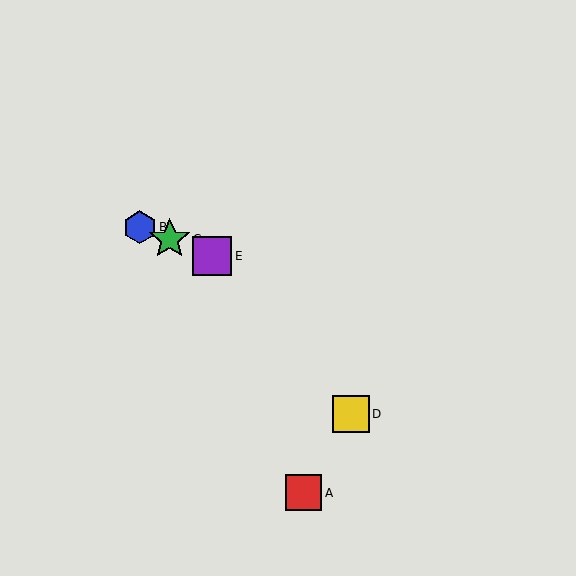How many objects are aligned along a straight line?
3 objects (B, C, E) are aligned along a straight line.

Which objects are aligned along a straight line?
Objects B, C, E are aligned along a straight line.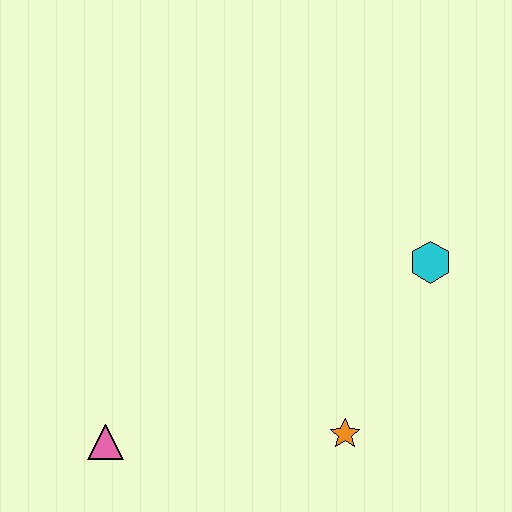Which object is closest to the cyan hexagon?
The orange star is closest to the cyan hexagon.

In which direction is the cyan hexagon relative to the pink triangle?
The cyan hexagon is to the right of the pink triangle.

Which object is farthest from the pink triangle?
The cyan hexagon is farthest from the pink triangle.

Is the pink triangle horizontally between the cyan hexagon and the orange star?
No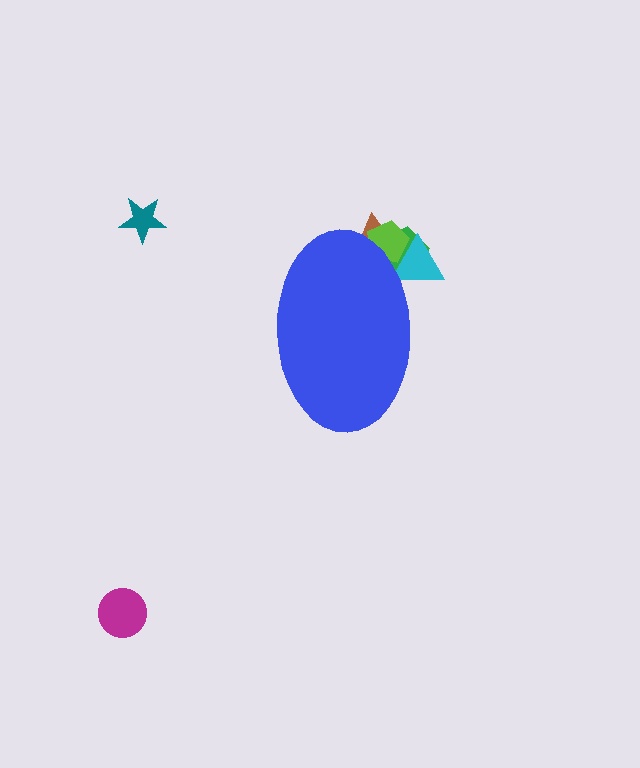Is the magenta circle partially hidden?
No, the magenta circle is fully visible.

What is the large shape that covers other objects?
A blue ellipse.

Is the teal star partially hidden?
No, the teal star is fully visible.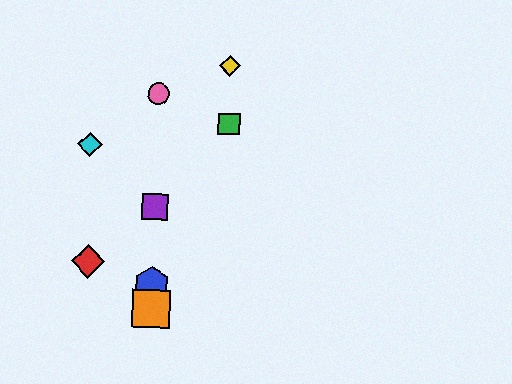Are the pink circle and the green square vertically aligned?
No, the pink circle is at x≈159 and the green square is at x≈229.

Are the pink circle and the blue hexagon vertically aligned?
Yes, both are at x≈159.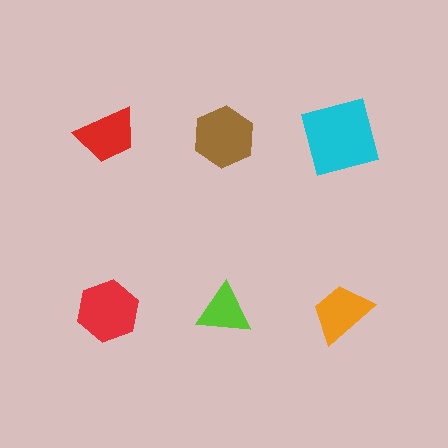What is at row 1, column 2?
A brown hexagon.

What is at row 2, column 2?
A lime triangle.